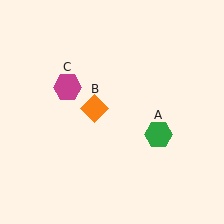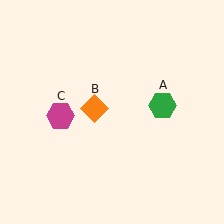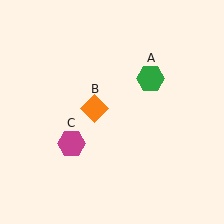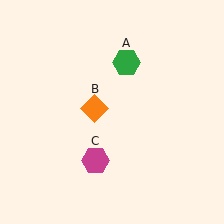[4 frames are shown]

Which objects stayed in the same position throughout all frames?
Orange diamond (object B) remained stationary.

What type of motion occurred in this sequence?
The green hexagon (object A), magenta hexagon (object C) rotated counterclockwise around the center of the scene.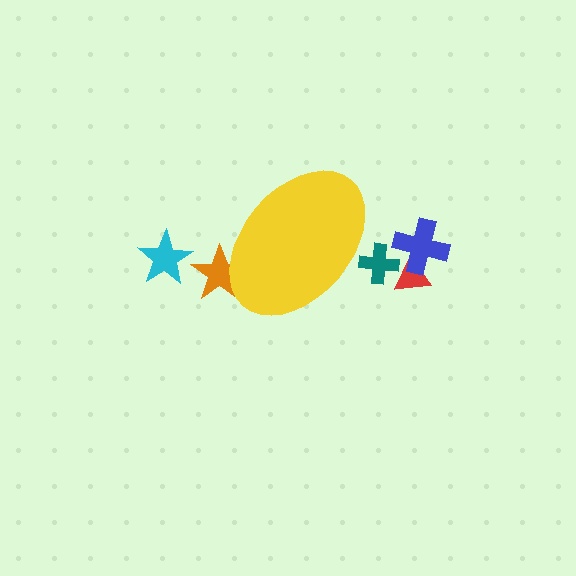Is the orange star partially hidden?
Yes, the orange star is partially hidden behind the yellow ellipse.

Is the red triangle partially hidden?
No, the red triangle is fully visible.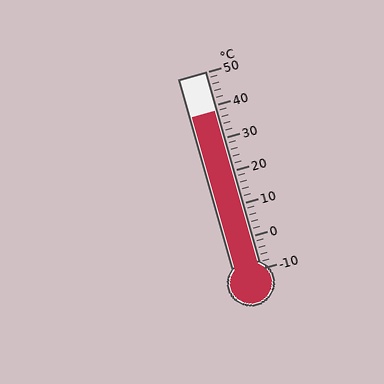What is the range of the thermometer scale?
The thermometer scale ranges from -10°C to 50°C.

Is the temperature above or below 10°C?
The temperature is above 10°C.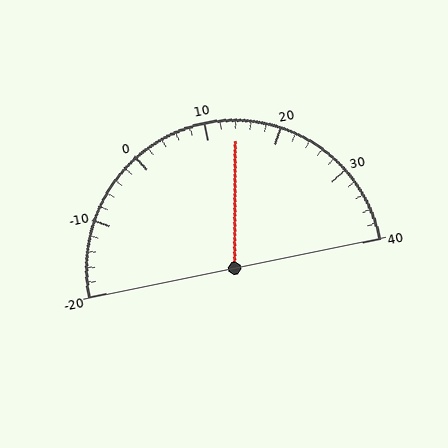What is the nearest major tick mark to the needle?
The nearest major tick mark is 10.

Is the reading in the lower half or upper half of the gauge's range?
The reading is in the upper half of the range (-20 to 40).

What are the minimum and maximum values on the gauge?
The gauge ranges from -20 to 40.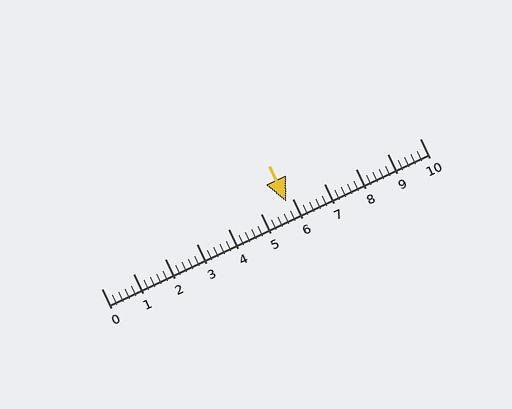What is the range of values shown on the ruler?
The ruler shows values from 0 to 10.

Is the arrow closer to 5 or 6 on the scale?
The arrow is closer to 6.